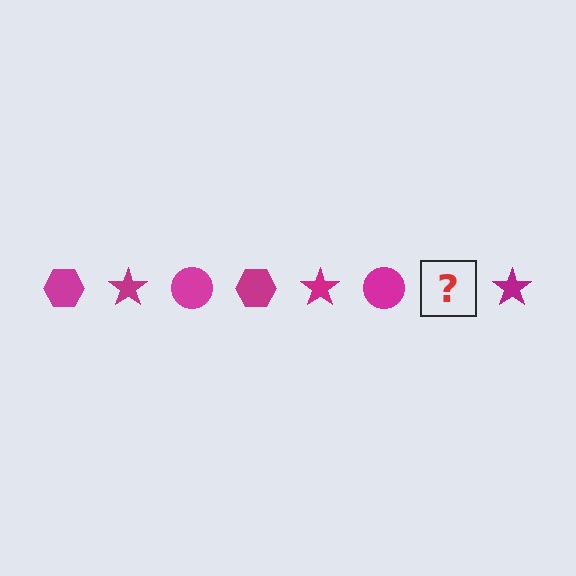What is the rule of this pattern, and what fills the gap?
The rule is that the pattern cycles through hexagon, star, circle shapes in magenta. The gap should be filled with a magenta hexagon.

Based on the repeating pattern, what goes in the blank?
The blank should be a magenta hexagon.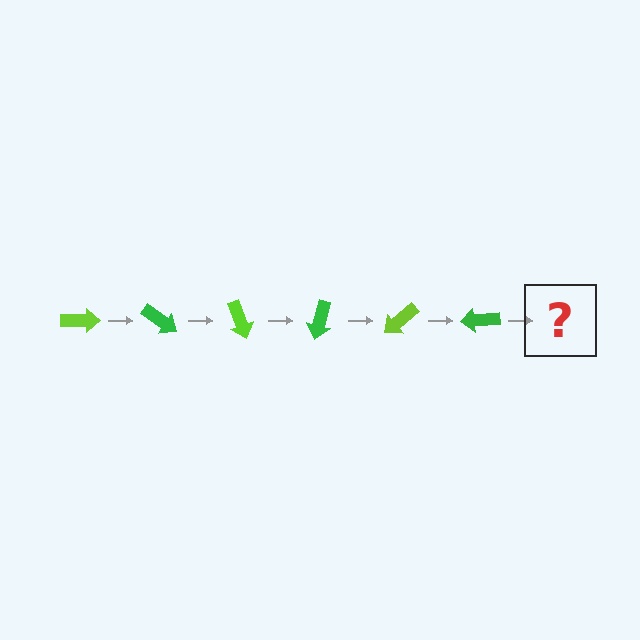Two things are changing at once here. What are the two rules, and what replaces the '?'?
The two rules are that it rotates 35 degrees each step and the color cycles through lime and green. The '?' should be a lime arrow, rotated 210 degrees from the start.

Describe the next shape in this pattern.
It should be a lime arrow, rotated 210 degrees from the start.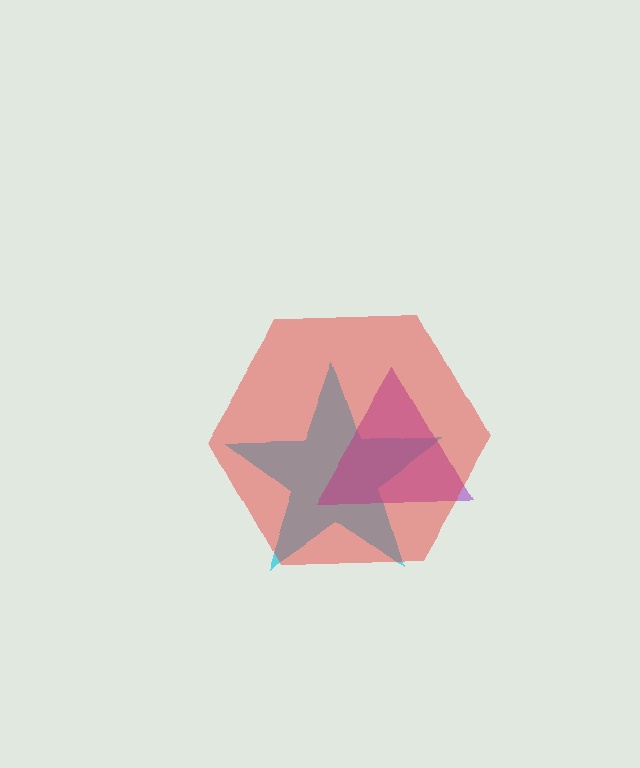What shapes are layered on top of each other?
The layered shapes are: a cyan star, a purple triangle, a red hexagon.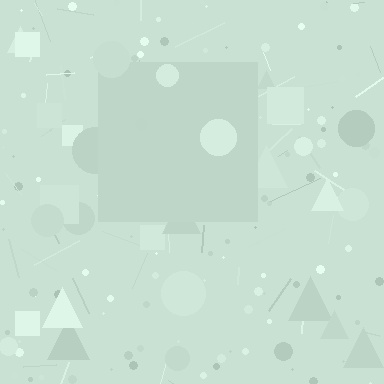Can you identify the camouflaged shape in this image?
The camouflaged shape is a square.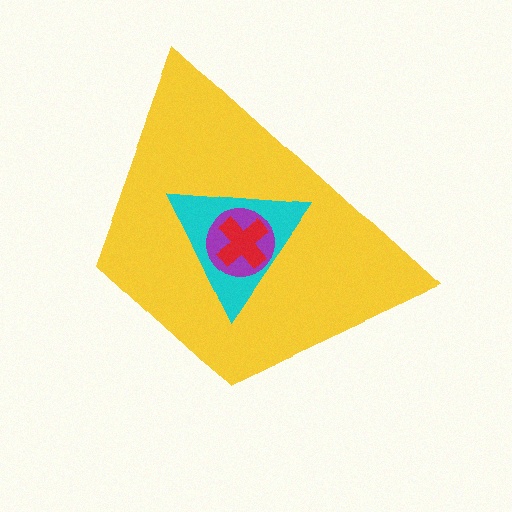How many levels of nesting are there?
4.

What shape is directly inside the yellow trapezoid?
The cyan triangle.